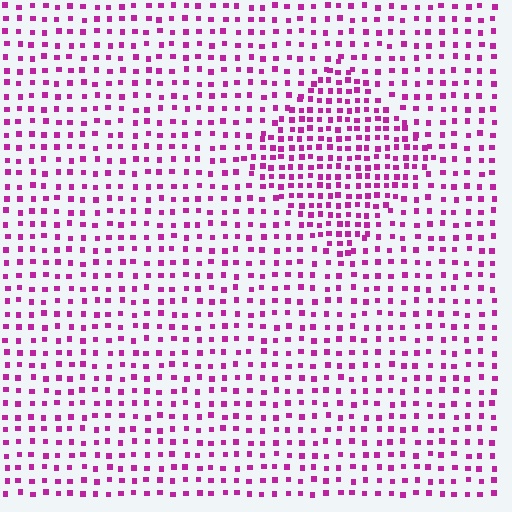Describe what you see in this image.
The image contains small magenta elements arranged at two different densities. A diamond-shaped region is visible where the elements are more densely packed than the surrounding area.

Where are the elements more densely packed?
The elements are more densely packed inside the diamond boundary.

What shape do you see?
I see a diamond.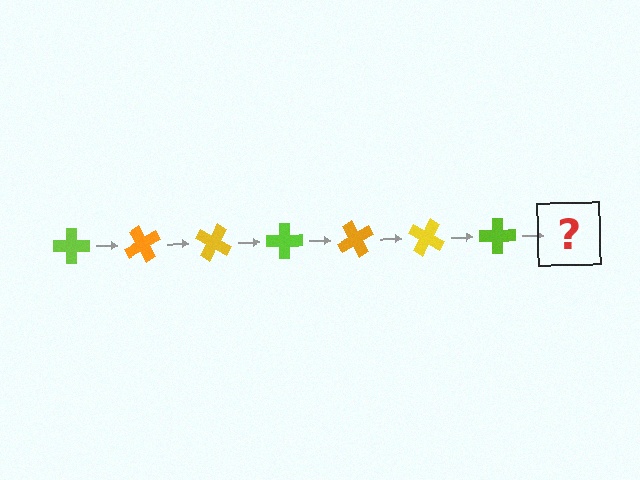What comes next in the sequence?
The next element should be an orange cross, rotated 420 degrees from the start.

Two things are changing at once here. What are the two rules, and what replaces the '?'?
The two rules are that it rotates 60 degrees each step and the color cycles through lime, orange, and yellow. The '?' should be an orange cross, rotated 420 degrees from the start.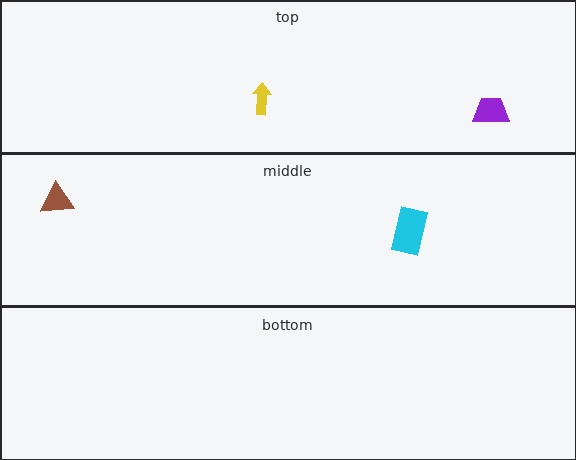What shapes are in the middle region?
The brown triangle, the cyan rectangle.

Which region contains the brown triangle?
The middle region.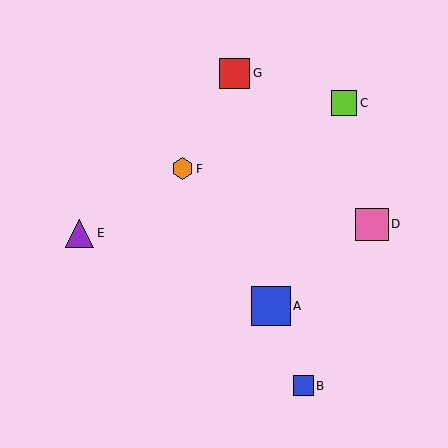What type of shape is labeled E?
Shape E is a purple triangle.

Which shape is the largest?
The blue square (labeled A) is the largest.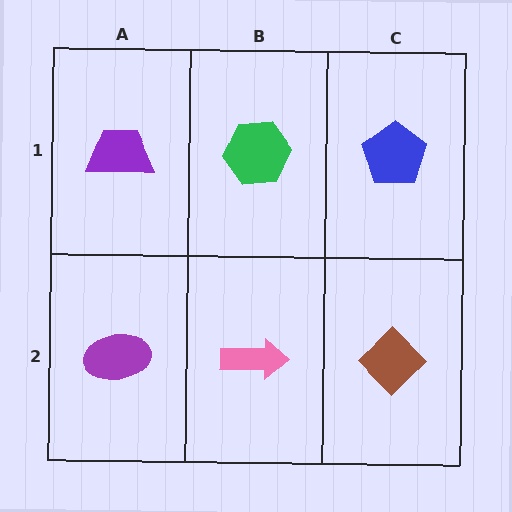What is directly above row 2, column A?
A purple trapezoid.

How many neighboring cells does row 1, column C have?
2.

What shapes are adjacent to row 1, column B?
A pink arrow (row 2, column B), a purple trapezoid (row 1, column A), a blue pentagon (row 1, column C).